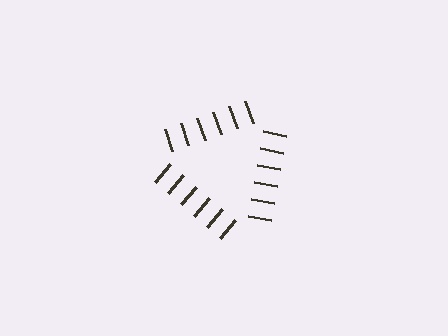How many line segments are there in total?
18 — 6 along each of the 3 edges.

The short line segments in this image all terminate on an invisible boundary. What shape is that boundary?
An illusory triangle — the line segments terminate on its edges but no continuous stroke is drawn.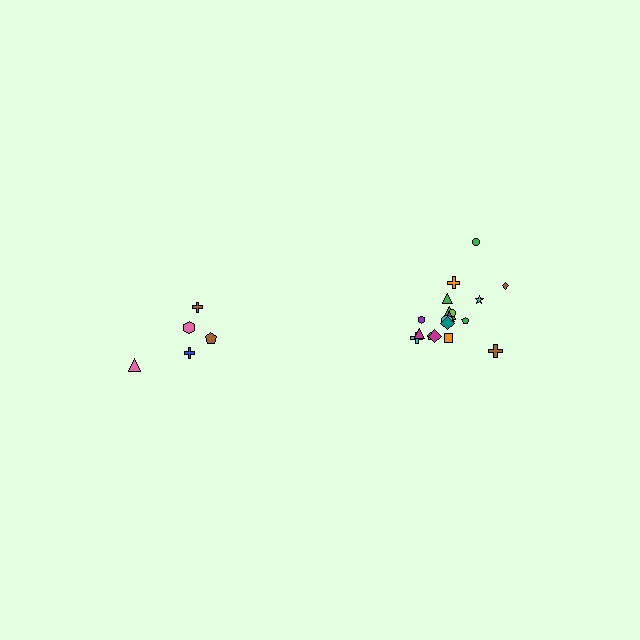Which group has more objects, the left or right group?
The right group.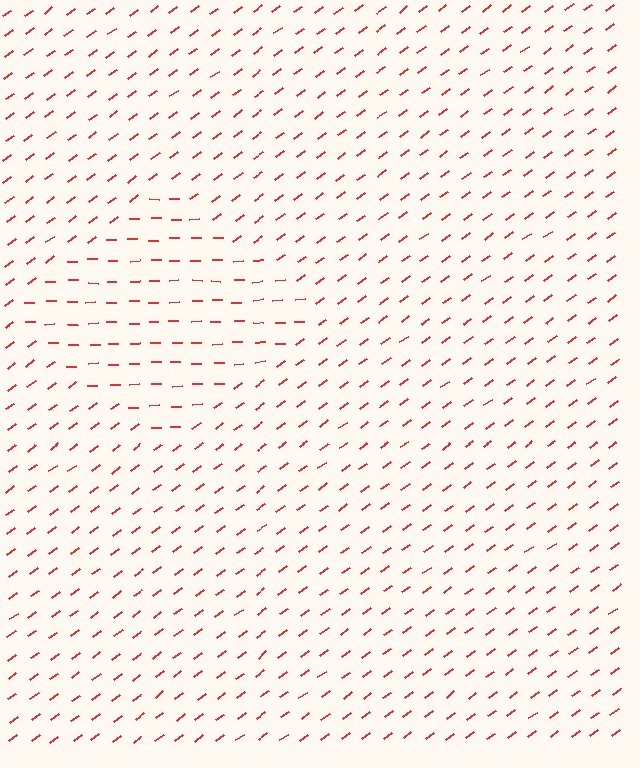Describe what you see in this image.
The image is filled with small red line segments. A diamond region in the image has lines oriented differently from the surrounding lines, creating a visible texture boundary.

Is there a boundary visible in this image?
Yes, there is a texture boundary formed by a change in line orientation.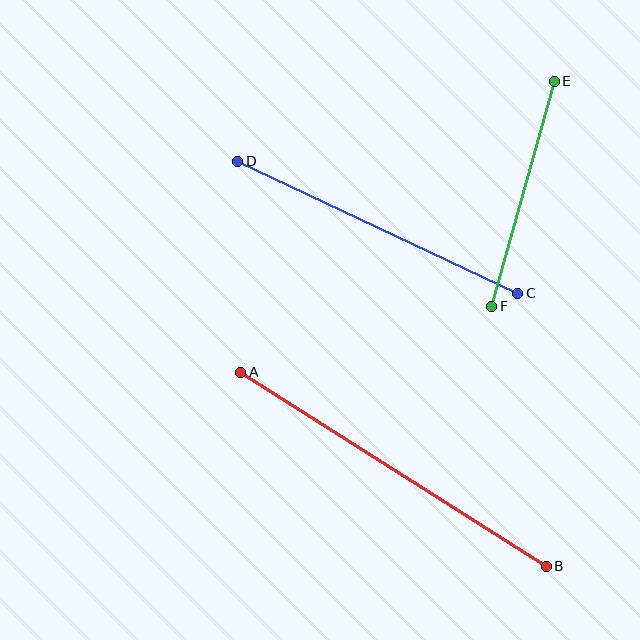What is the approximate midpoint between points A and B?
The midpoint is at approximately (394, 469) pixels.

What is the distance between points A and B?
The distance is approximately 362 pixels.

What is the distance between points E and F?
The distance is approximately 234 pixels.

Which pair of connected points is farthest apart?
Points A and B are farthest apart.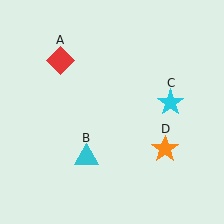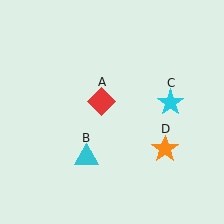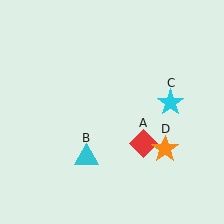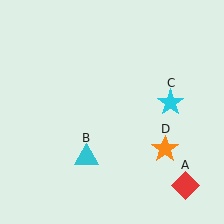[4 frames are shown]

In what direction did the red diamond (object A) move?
The red diamond (object A) moved down and to the right.